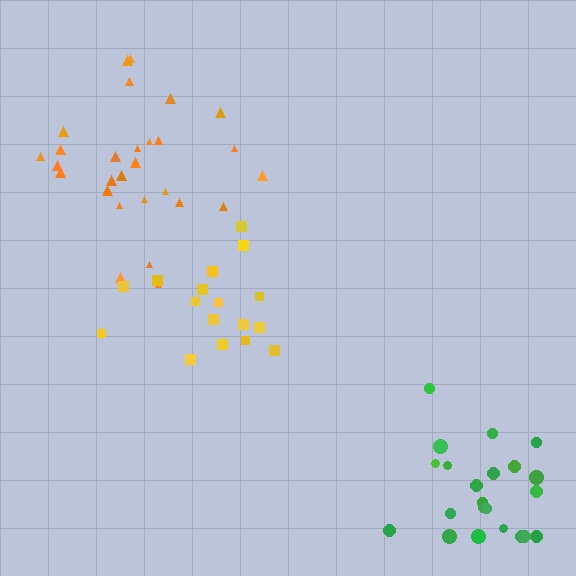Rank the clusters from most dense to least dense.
green, yellow, orange.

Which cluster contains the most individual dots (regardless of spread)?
Orange (28).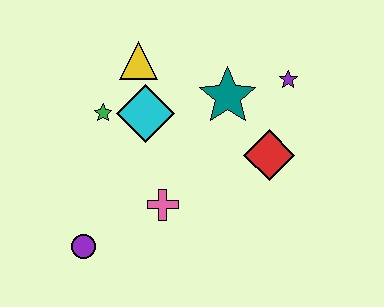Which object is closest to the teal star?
The purple star is closest to the teal star.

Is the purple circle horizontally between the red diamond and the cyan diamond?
No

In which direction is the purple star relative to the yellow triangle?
The purple star is to the right of the yellow triangle.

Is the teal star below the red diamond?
No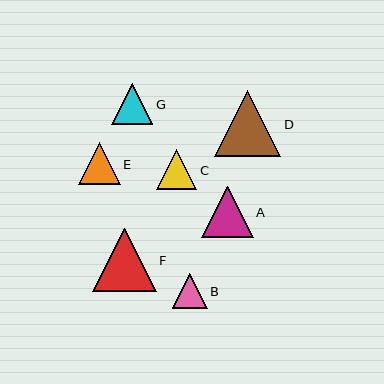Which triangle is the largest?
Triangle D is the largest with a size of approximately 66 pixels.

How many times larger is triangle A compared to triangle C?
Triangle A is approximately 1.3 times the size of triangle C.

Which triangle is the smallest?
Triangle B is the smallest with a size of approximately 35 pixels.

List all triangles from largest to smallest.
From largest to smallest: D, F, A, E, G, C, B.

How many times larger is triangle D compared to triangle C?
Triangle D is approximately 1.7 times the size of triangle C.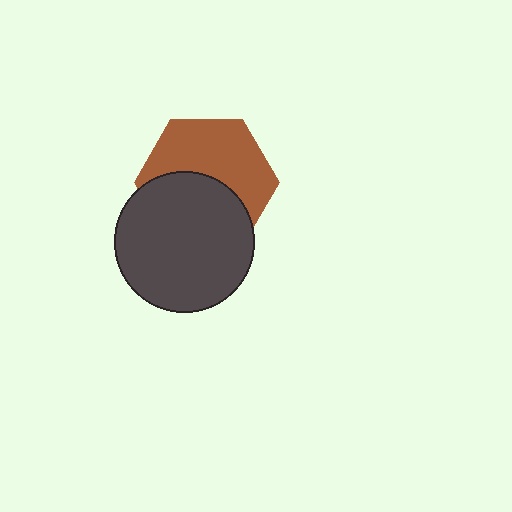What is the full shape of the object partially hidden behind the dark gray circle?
The partially hidden object is a brown hexagon.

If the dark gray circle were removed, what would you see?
You would see the complete brown hexagon.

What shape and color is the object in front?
The object in front is a dark gray circle.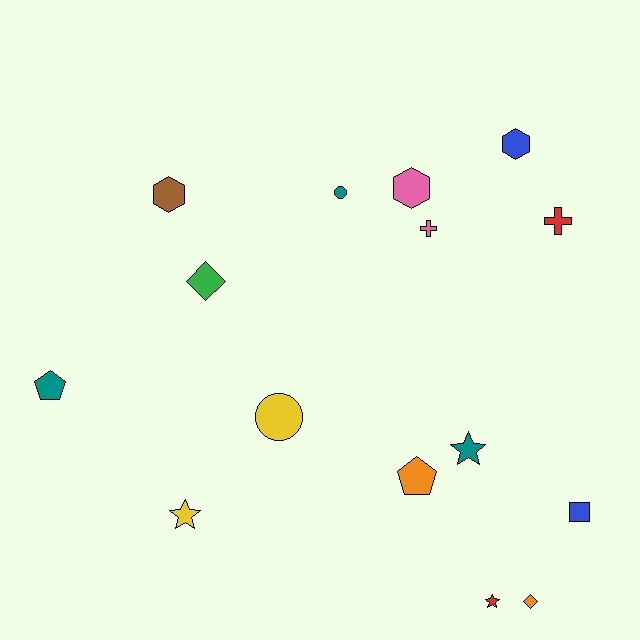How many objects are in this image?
There are 15 objects.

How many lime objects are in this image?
There are no lime objects.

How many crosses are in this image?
There are 2 crosses.